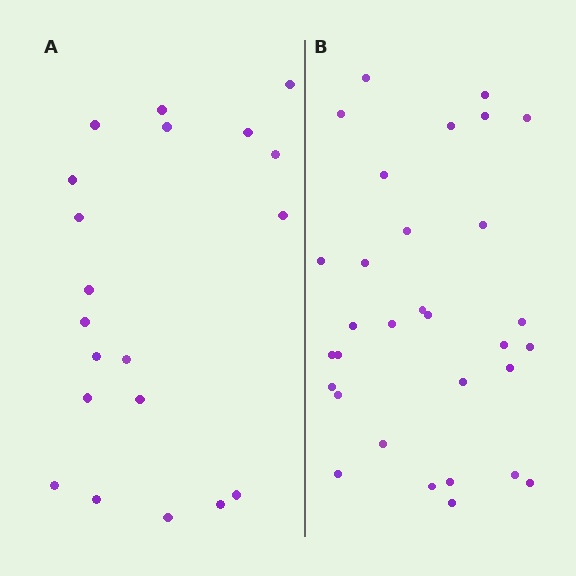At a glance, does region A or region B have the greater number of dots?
Region B (the right region) has more dots.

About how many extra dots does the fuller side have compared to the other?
Region B has roughly 12 or so more dots than region A.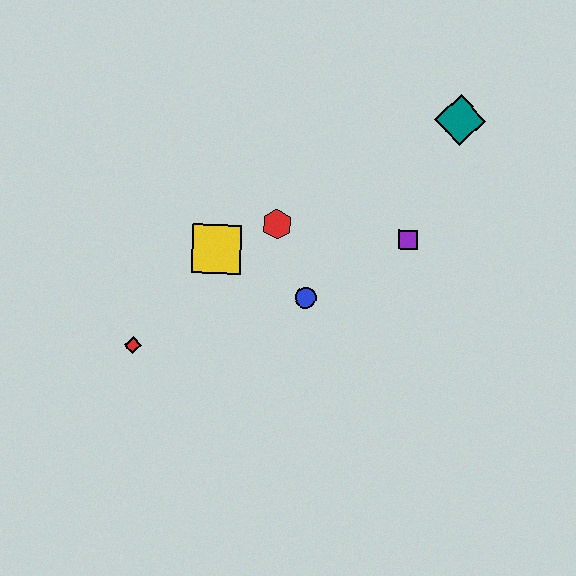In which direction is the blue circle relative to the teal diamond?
The blue circle is below the teal diamond.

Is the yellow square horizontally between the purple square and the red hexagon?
No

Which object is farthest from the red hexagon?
The teal diamond is farthest from the red hexagon.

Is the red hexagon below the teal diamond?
Yes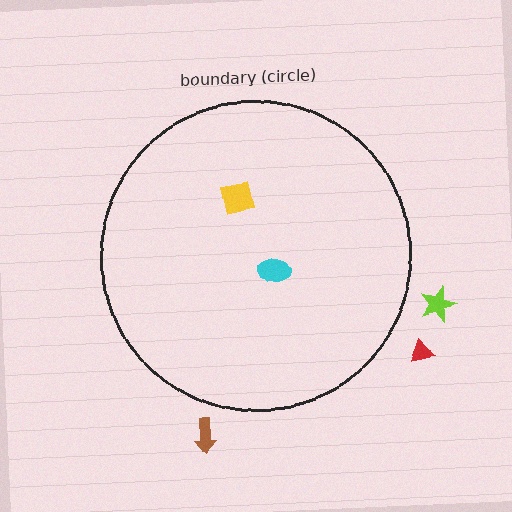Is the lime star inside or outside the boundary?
Outside.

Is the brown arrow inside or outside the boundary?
Outside.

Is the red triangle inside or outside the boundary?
Outside.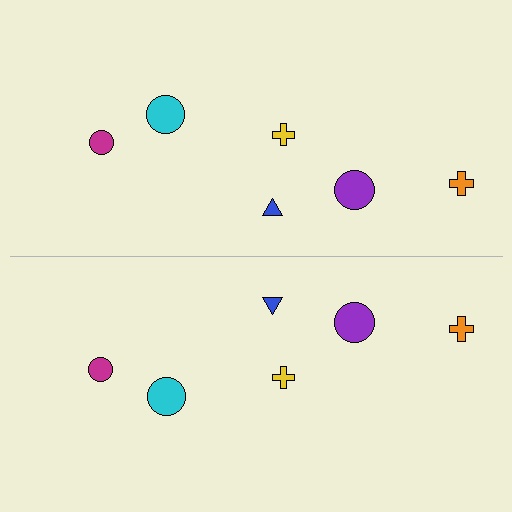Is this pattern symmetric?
Yes, this pattern has bilateral (reflection) symmetry.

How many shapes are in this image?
There are 12 shapes in this image.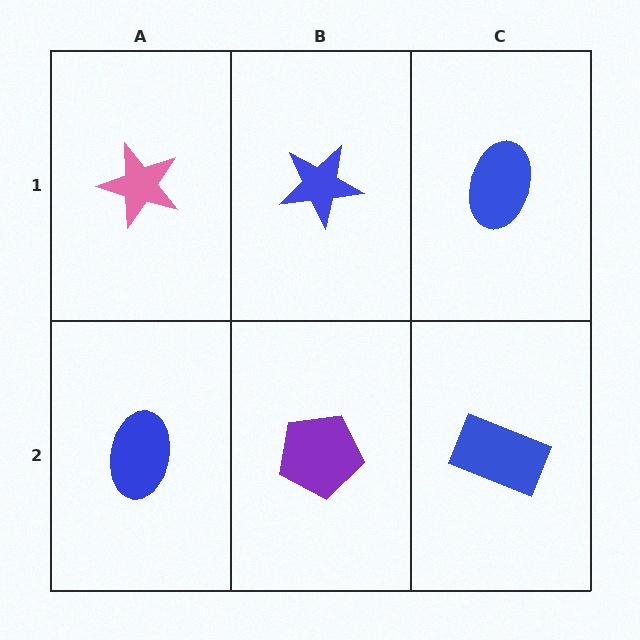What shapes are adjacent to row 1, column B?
A purple pentagon (row 2, column B), a pink star (row 1, column A), a blue ellipse (row 1, column C).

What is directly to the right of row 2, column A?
A purple pentagon.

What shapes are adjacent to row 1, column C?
A blue rectangle (row 2, column C), a blue star (row 1, column B).